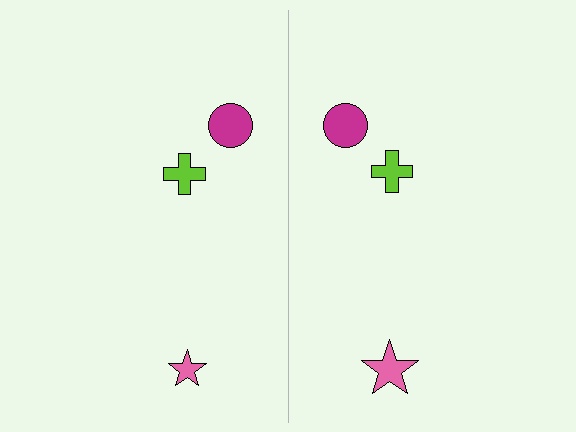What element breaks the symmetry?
The pink star on the right side has a different size than its mirror counterpart.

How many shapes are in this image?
There are 6 shapes in this image.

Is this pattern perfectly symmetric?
No, the pattern is not perfectly symmetric. The pink star on the right side has a different size than its mirror counterpart.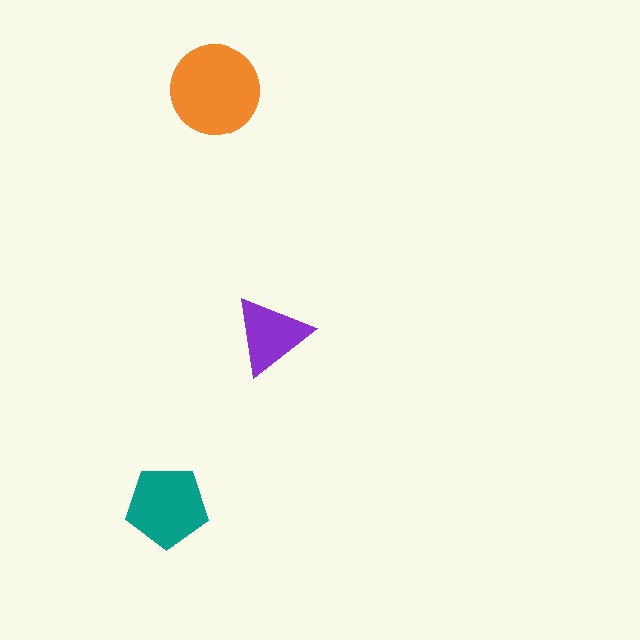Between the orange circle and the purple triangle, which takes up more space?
The orange circle.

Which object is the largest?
The orange circle.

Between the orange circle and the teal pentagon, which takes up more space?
The orange circle.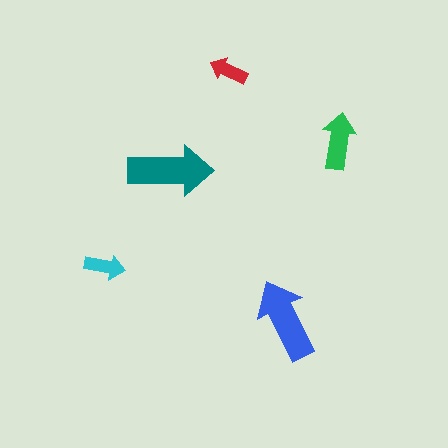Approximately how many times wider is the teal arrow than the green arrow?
About 1.5 times wider.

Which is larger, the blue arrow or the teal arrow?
The teal one.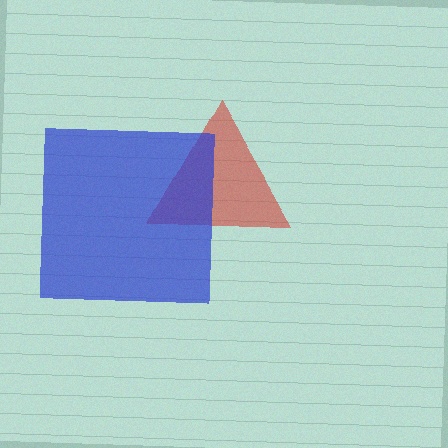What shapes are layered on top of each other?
The layered shapes are: a red triangle, a blue square.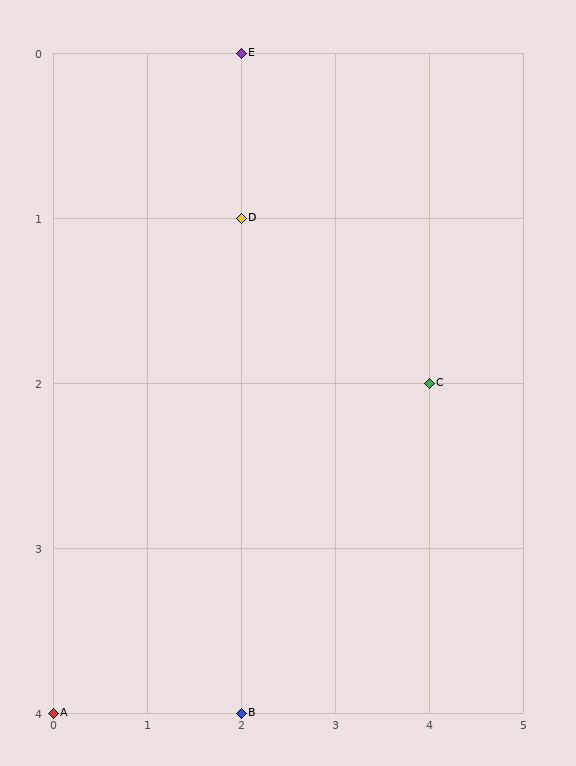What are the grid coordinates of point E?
Point E is at grid coordinates (2, 0).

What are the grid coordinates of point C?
Point C is at grid coordinates (4, 2).